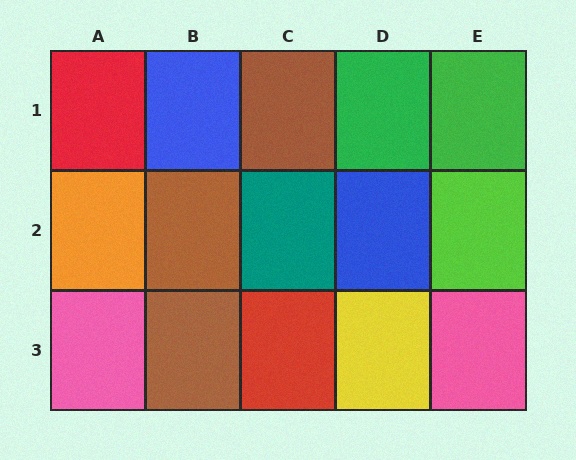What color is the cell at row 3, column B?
Brown.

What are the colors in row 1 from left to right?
Red, blue, brown, green, green.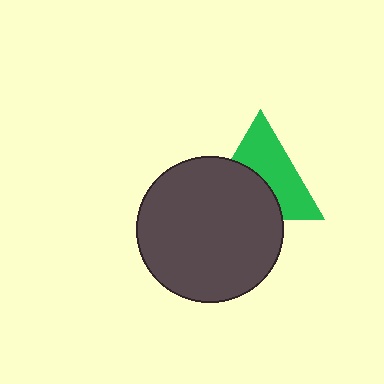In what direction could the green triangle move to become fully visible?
The green triangle could move up. That would shift it out from behind the dark gray circle entirely.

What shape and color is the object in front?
The object in front is a dark gray circle.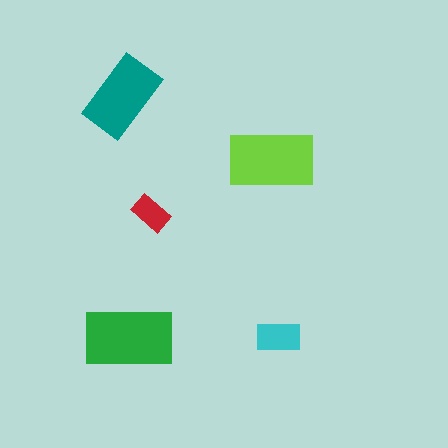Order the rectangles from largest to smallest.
the green one, the lime one, the teal one, the cyan one, the red one.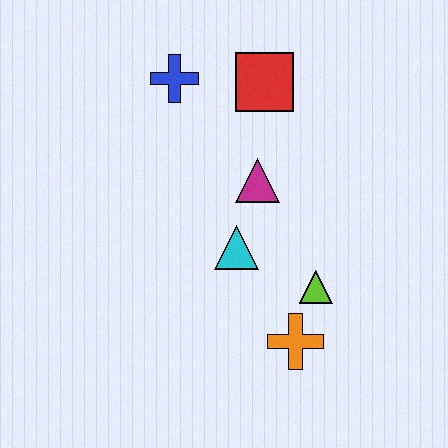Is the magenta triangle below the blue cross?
Yes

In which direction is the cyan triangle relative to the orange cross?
The cyan triangle is above the orange cross.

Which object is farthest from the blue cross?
The orange cross is farthest from the blue cross.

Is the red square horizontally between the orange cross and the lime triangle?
No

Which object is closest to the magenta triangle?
The cyan triangle is closest to the magenta triangle.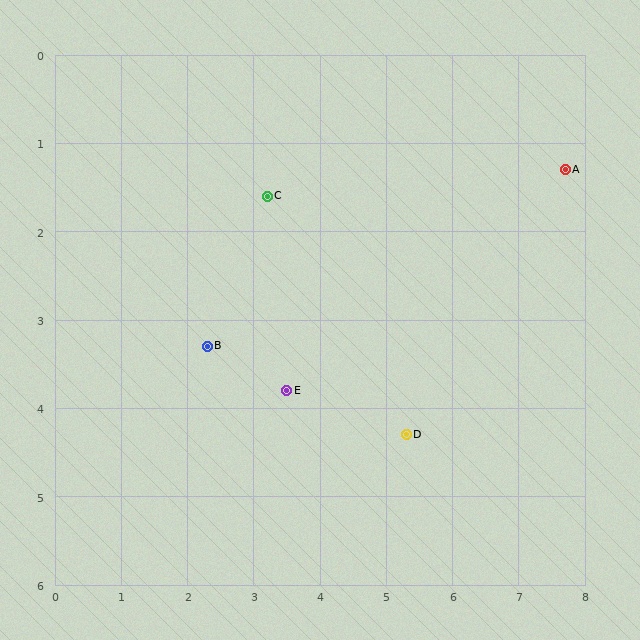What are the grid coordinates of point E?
Point E is at approximately (3.5, 3.8).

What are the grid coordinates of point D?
Point D is at approximately (5.3, 4.3).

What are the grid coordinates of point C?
Point C is at approximately (3.2, 1.6).